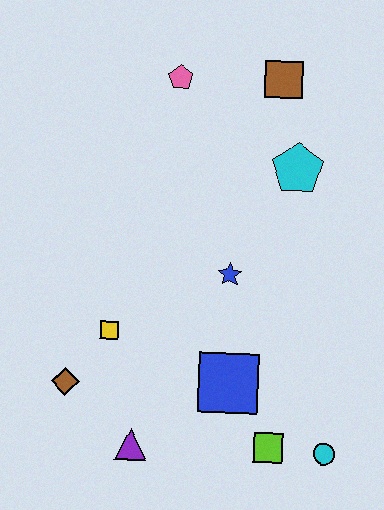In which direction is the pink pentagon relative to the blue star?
The pink pentagon is above the blue star.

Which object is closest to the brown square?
The cyan pentagon is closest to the brown square.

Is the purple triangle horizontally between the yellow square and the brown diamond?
No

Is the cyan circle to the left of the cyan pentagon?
No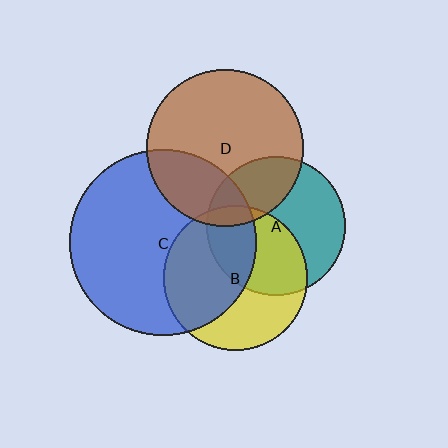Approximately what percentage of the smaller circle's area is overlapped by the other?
Approximately 45%.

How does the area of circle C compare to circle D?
Approximately 1.4 times.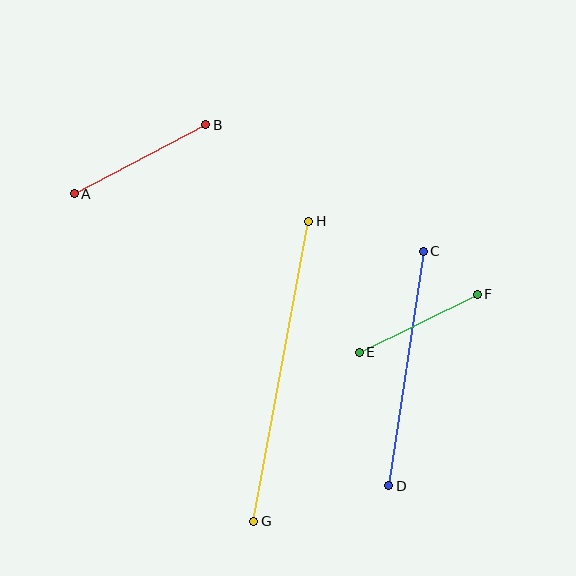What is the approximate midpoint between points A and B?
The midpoint is at approximately (140, 159) pixels.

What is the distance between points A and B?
The distance is approximately 149 pixels.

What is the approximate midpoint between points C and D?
The midpoint is at approximately (406, 368) pixels.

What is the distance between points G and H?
The distance is approximately 305 pixels.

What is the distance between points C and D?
The distance is approximately 237 pixels.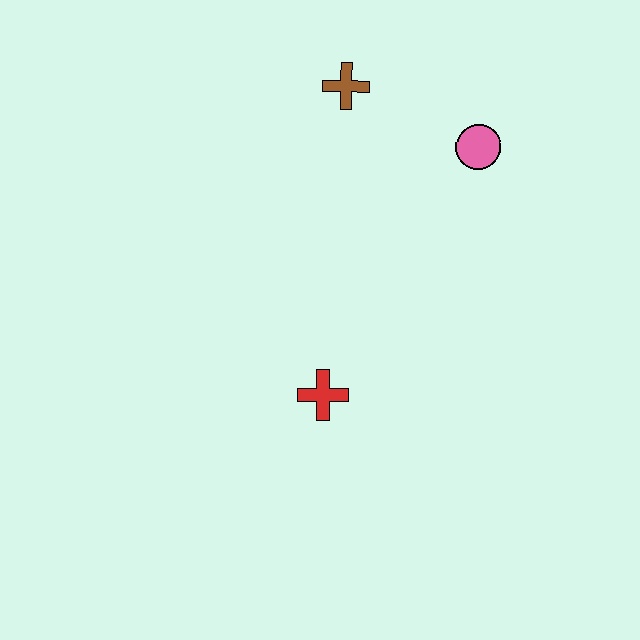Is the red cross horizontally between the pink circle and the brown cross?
No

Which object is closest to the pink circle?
The brown cross is closest to the pink circle.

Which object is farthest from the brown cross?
The red cross is farthest from the brown cross.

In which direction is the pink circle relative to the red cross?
The pink circle is above the red cross.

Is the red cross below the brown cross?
Yes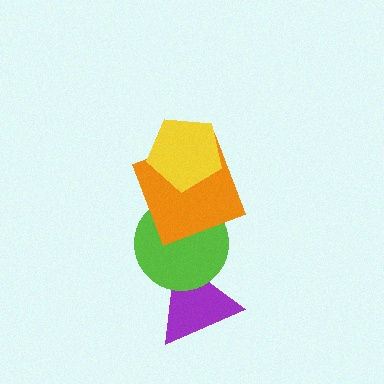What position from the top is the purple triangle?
The purple triangle is 4th from the top.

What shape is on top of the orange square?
The yellow pentagon is on top of the orange square.